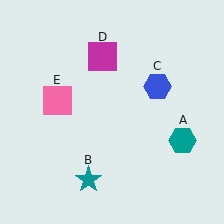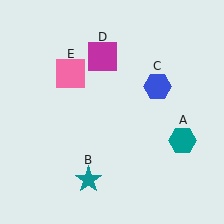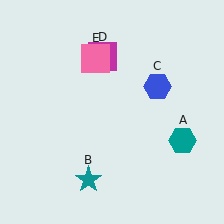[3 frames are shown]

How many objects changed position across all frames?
1 object changed position: pink square (object E).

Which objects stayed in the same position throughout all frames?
Teal hexagon (object A) and teal star (object B) and blue hexagon (object C) and magenta square (object D) remained stationary.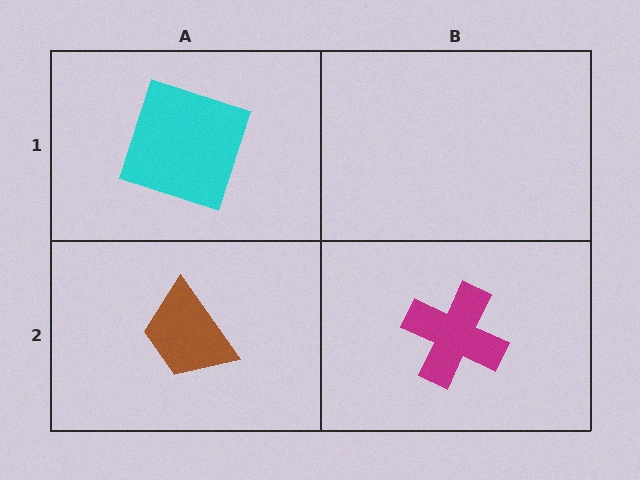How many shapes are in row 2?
2 shapes.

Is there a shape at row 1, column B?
No, that cell is empty.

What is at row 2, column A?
A brown trapezoid.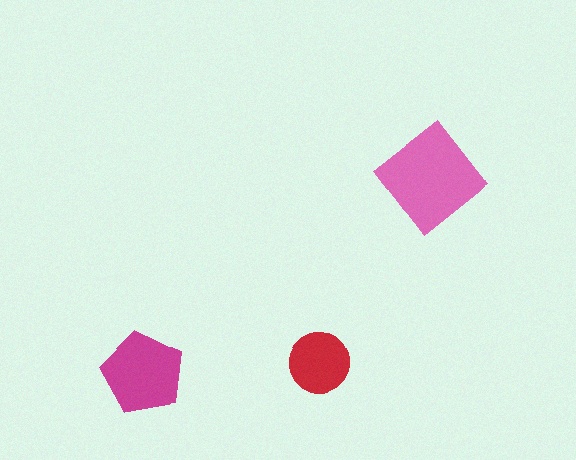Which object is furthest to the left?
The magenta pentagon is leftmost.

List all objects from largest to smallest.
The pink diamond, the magenta pentagon, the red circle.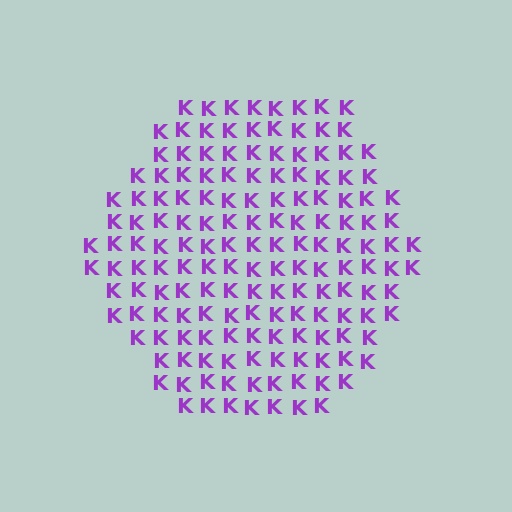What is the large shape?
The large shape is a hexagon.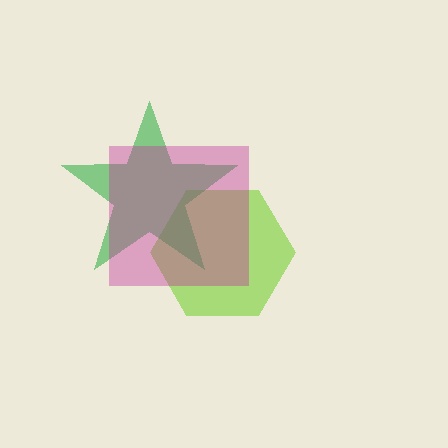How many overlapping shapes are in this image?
There are 3 overlapping shapes in the image.